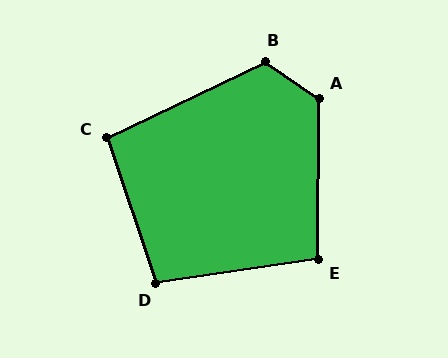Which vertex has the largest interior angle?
A, at approximately 124 degrees.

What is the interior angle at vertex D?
Approximately 101 degrees (obtuse).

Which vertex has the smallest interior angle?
C, at approximately 97 degrees.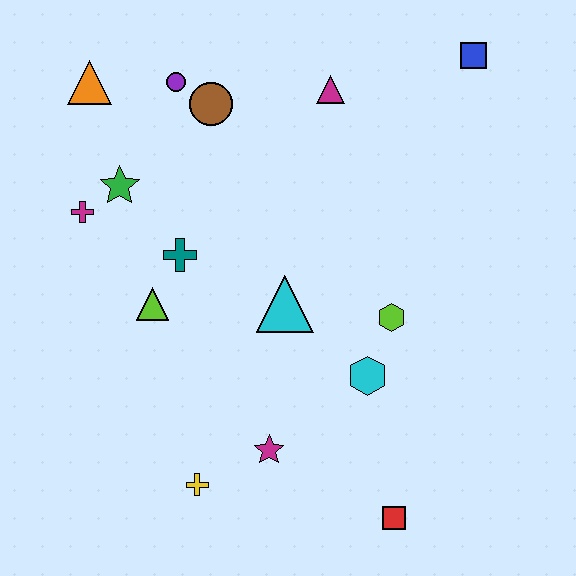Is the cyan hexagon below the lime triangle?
Yes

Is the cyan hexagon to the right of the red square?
No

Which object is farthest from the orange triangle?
The red square is farthest from the orange triangle.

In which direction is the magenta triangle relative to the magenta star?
The magenta triangle is above the magenta star.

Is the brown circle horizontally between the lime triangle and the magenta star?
Yes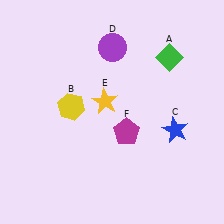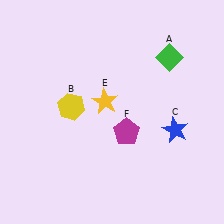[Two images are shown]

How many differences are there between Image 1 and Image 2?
There is 1 difference between the two images.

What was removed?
The purple circle (D) was removed in Image 2.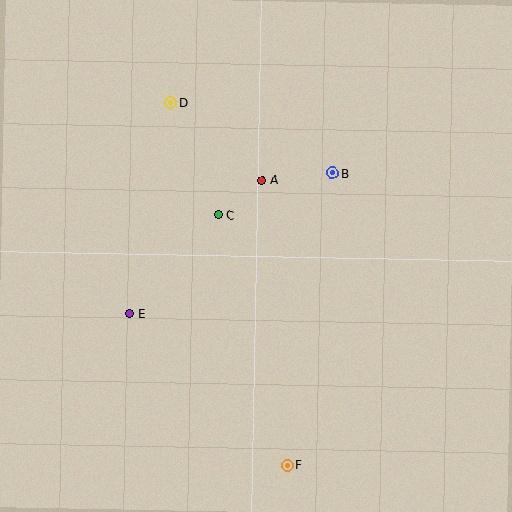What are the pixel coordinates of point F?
Point F is at (287, 465).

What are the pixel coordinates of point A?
Point A is at (262, 180).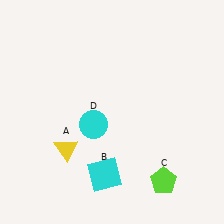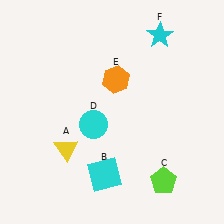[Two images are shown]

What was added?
An orange hexagon (E), a cyan star (F) were added in Image 2.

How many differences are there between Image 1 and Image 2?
There are 2 differences between the two images.